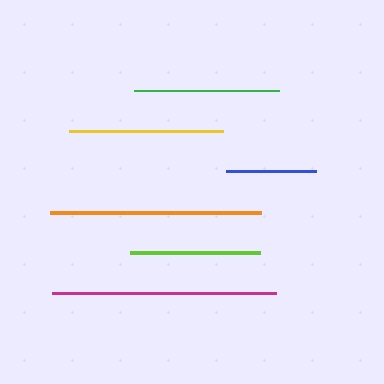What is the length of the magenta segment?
The magenta segment is approximately 223 pixels long.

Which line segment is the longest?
The magenta line is the longest at approximately 223 pixels.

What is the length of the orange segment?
The orange segment is approximately 211 pixels long.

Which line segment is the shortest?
The blue line is the shortest at approximately 90 pixels.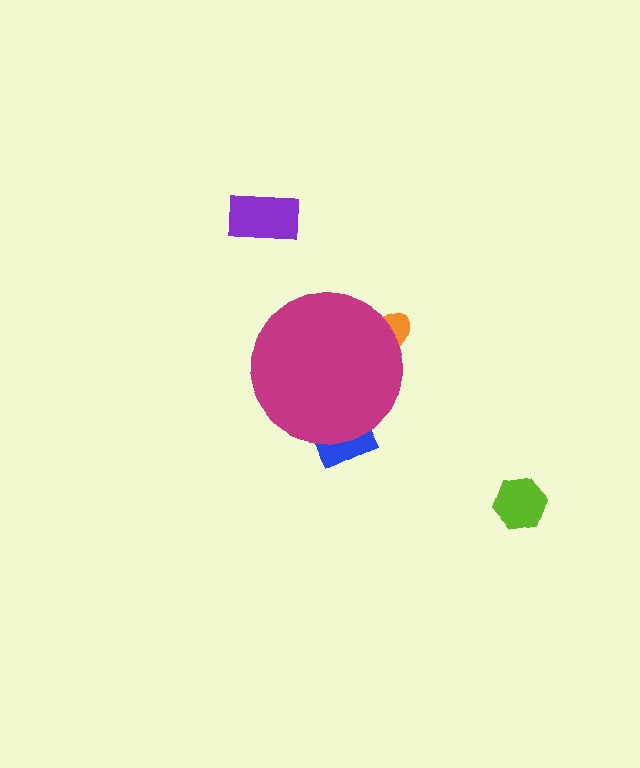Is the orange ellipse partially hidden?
Yes, the orange ellipse is partially hidden behind the magenta circle.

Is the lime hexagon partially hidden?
No, the lime hexagon is fully visible.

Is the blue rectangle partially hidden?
Yes, the blue rectangle is partially hidden behind the magenta circle.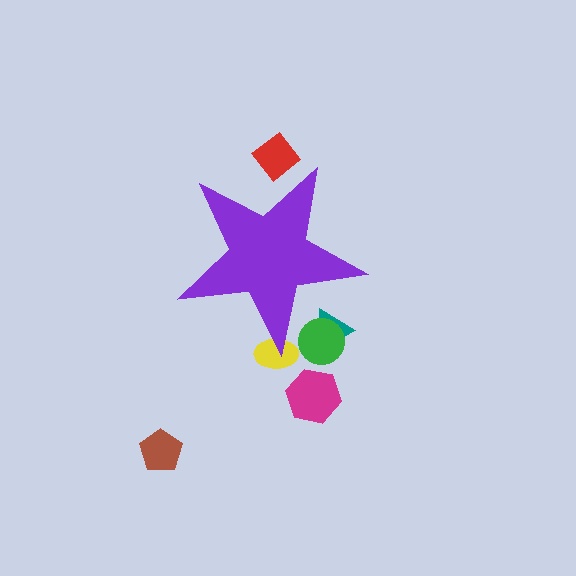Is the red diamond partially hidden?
Yes, the red diamond is partially hidden behind the purple star.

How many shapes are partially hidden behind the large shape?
4 shapes are partially hidden.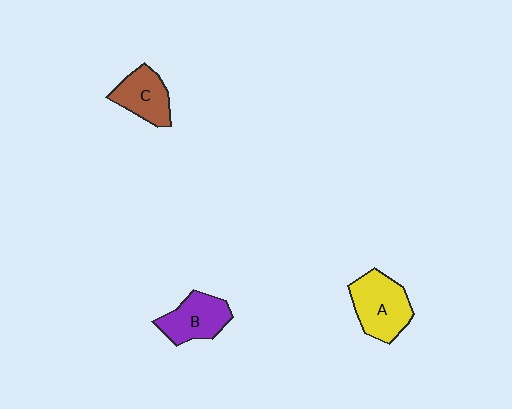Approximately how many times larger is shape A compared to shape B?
Approximately 1.2 times.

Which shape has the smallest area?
Shape C (brown).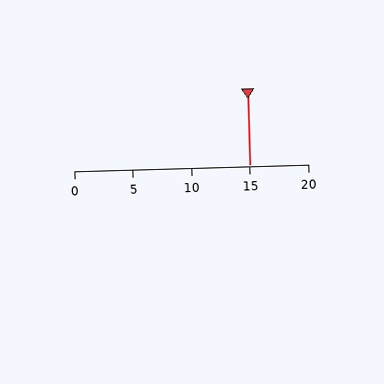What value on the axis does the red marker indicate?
The marker indicates approximately 15.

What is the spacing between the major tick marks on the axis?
The major ticks are spaced 5 apart.